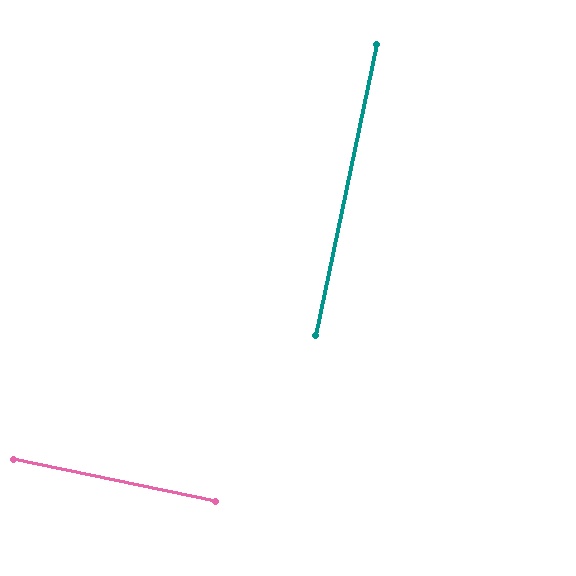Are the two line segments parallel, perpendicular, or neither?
Perpendicular — they meet at approximately 90°.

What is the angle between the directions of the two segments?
Approximately 90 degrees.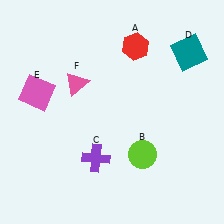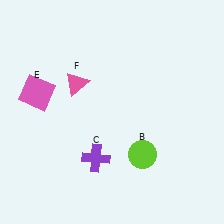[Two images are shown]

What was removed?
The red hexagon (A), the teal square (D) were removed in Image 2.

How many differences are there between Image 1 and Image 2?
There are 2 differences between the two images.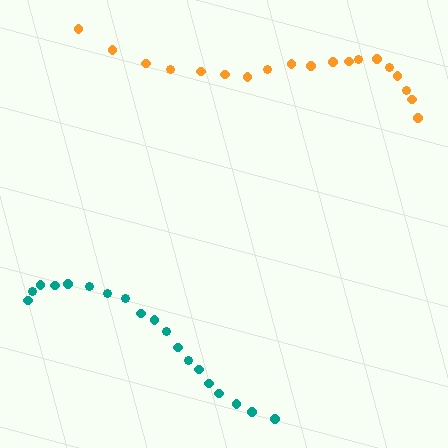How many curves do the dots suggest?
There are 2 distinct paths.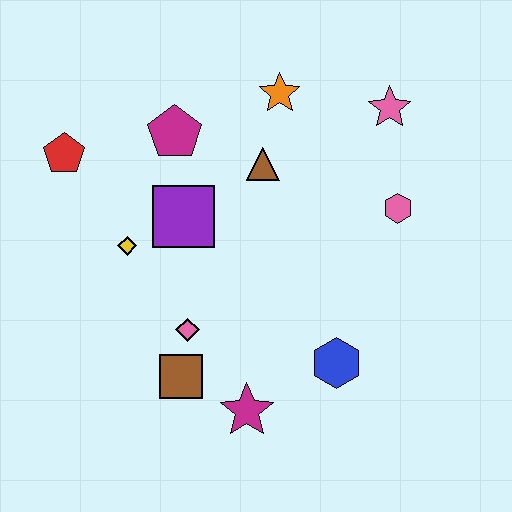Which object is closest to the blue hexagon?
The magenta star is closest to the blue hexagon.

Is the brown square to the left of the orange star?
Yes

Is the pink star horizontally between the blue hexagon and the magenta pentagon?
No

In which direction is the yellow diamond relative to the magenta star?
The yellow diamond is above the magenta star.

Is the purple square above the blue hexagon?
Yes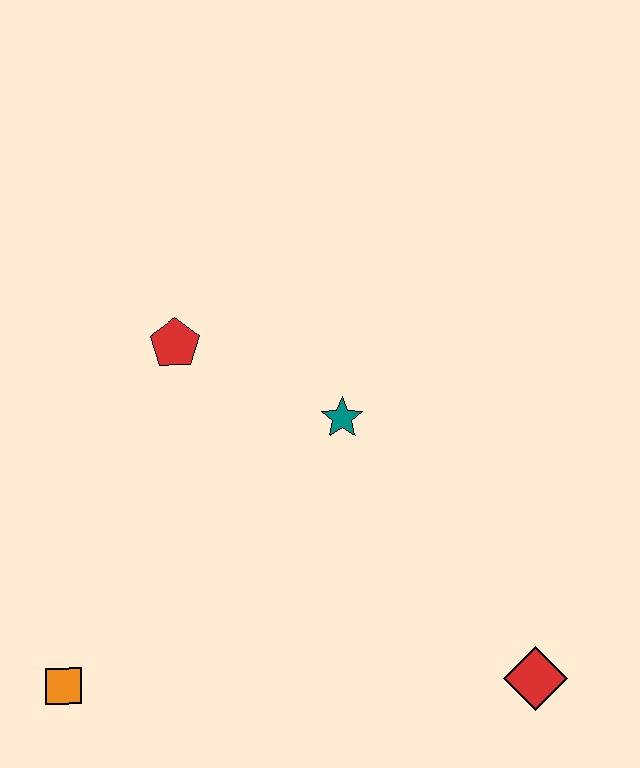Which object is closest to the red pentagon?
The teal star is closest to the red pentagon.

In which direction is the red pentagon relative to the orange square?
The red pentagon is above the orange square.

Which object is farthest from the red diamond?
The red pentagon is farthest from the red diamond.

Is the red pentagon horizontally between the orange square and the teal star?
Yes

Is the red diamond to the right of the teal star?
Yes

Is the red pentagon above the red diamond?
Yes